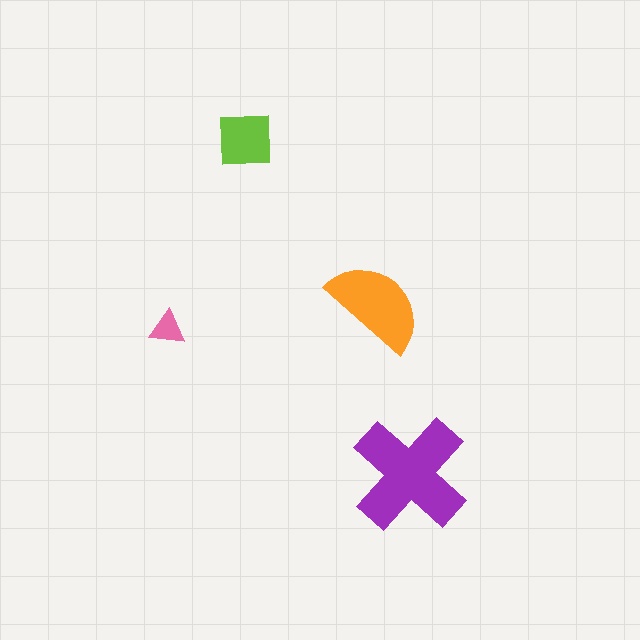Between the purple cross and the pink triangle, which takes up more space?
The purple cross.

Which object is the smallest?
The pink triangle.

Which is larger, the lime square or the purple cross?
The purple cross.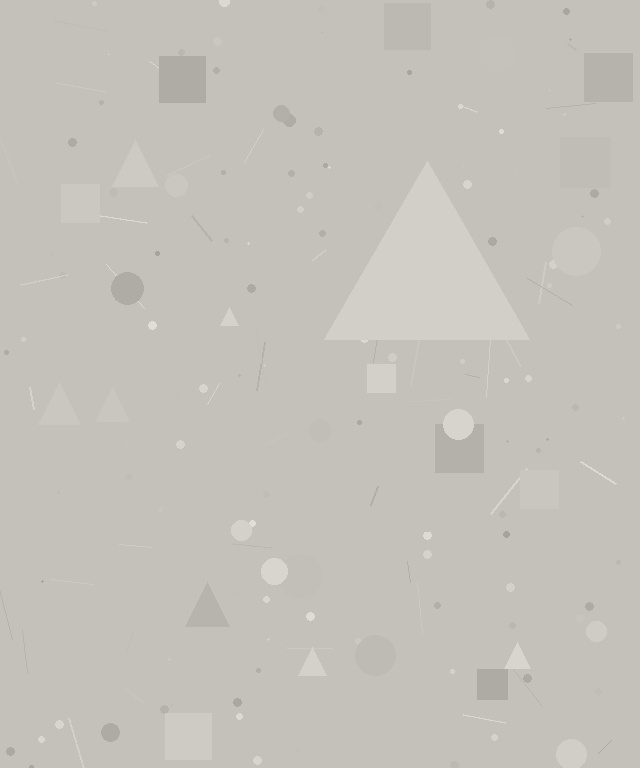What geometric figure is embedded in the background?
A triangle is embedded in the background.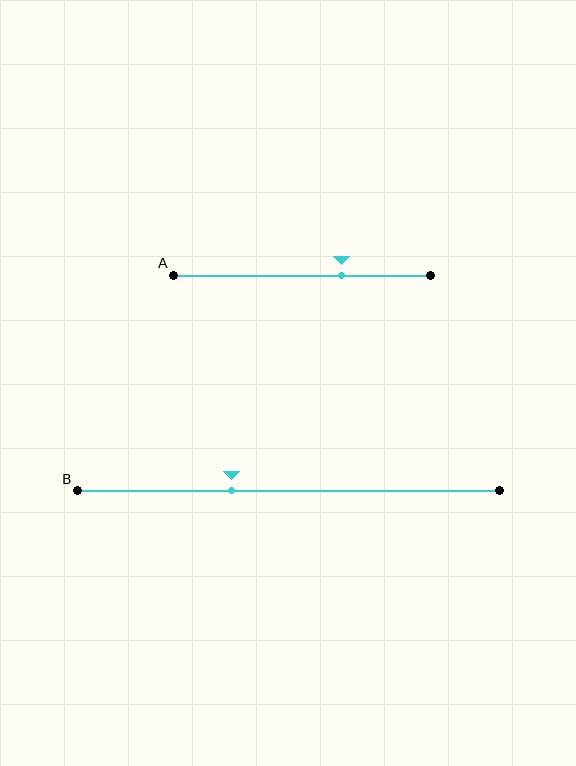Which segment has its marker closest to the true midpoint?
Segment B has its marker closest to the true midpoint.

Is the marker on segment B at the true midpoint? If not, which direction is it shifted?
No, the marker on segment B is shifted to the left by about 14% of the segment length.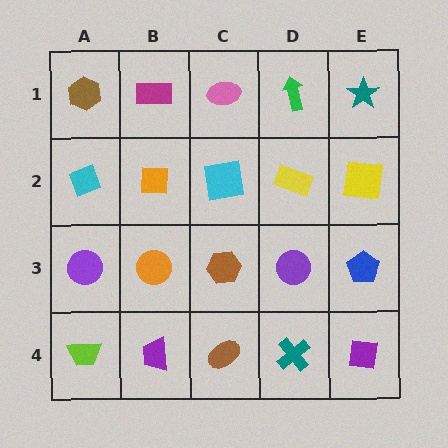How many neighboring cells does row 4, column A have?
2.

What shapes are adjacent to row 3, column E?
A yellow square (row 2, column E), a purple square (row 4, column E), a purple circle (row 3, column D).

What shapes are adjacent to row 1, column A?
A cyan diamond (row 2, column A), a magenta rectangle (row 1, column B).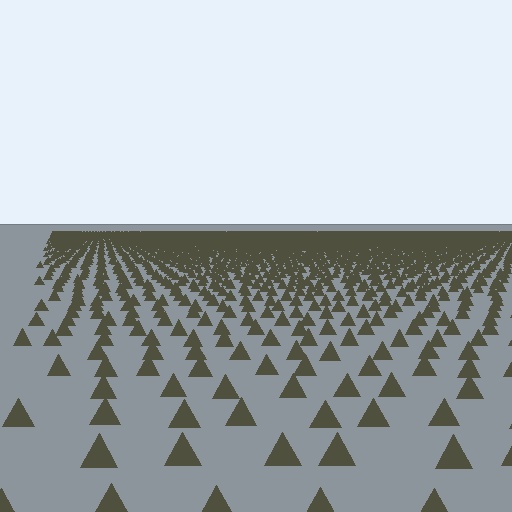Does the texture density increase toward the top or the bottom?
Density increases toward the top.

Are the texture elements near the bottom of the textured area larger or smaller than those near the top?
Larger. Near the bottom, elements are closer to the viewer and appear at a bigger on-screen size.